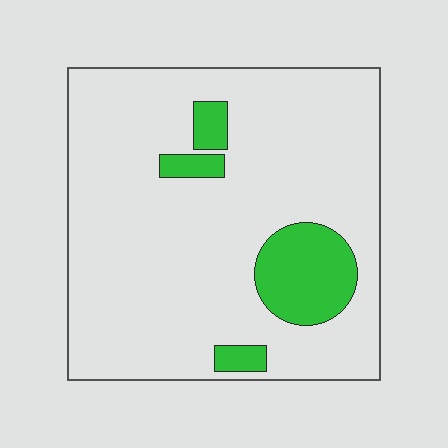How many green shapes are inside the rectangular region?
4.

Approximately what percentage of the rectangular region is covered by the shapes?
Approximately 15%.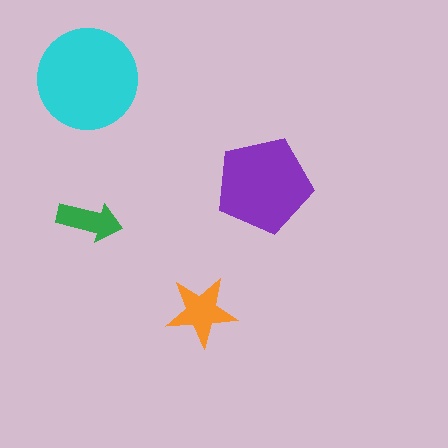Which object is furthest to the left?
The cyan circle is leftmost.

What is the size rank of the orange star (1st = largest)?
3rd.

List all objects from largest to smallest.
The cyan circle, the purple pentagon, the orange star, the green arrow.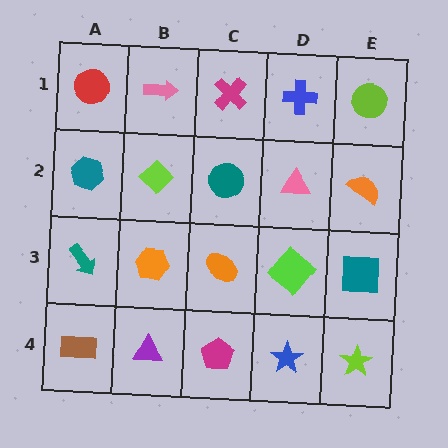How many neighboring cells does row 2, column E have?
3.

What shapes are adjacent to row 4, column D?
A lime diamond (row 3, column D), a magenta pentagon (row 4, column C), a lime star (row 4, column E).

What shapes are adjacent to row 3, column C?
A teal circle (row 2, column C), a magenta pentagon (row 4, column C), an orange hexagon (row 3, column B), a lime diamond (row 3, column D).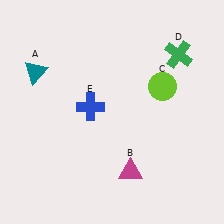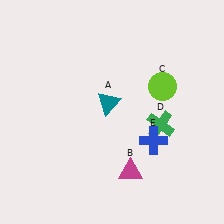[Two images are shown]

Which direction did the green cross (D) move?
The green cross (D) moved down.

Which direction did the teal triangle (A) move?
The teal triangle (A) moved right.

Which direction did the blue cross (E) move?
The blue cross (E) moved right.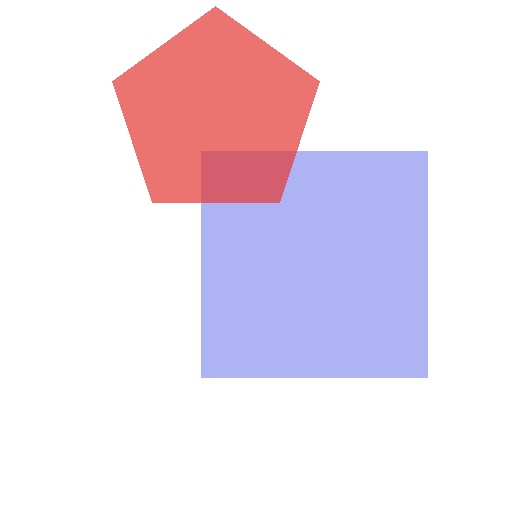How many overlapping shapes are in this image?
There are 2 overlapping shapes in the image.